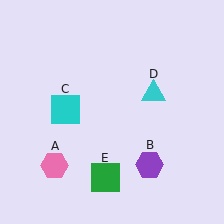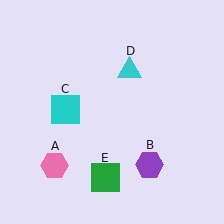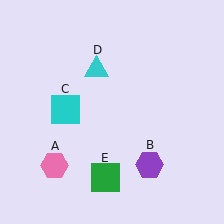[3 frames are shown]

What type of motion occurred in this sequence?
The cyan triangle (object D) rotated counterclockwise around the center of the scene.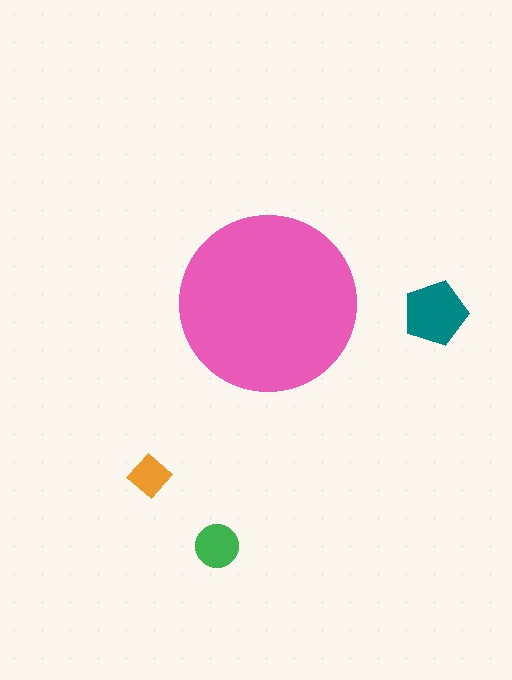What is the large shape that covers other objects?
A pink circle.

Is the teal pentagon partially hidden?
No, the teal pentagon is fully visible.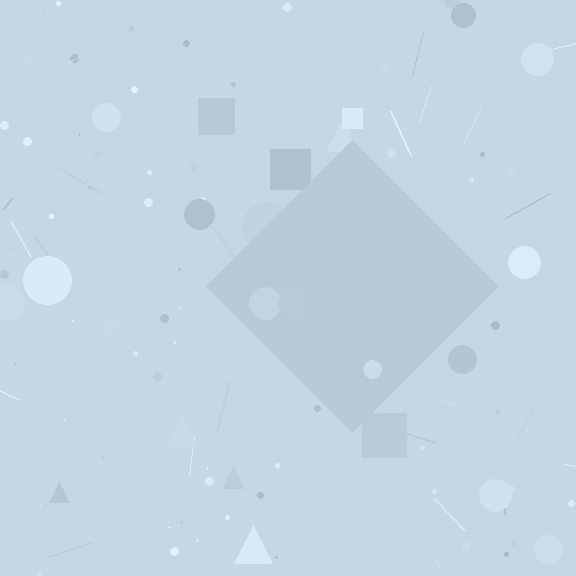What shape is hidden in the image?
A diamond is hidden in the image.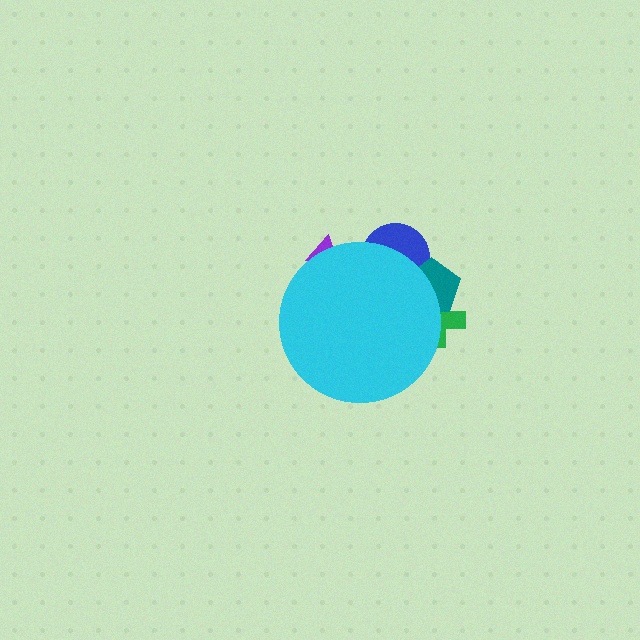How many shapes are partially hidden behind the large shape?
4 shapes are partially hidden.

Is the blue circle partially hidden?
Yes, the blue circle is partially hidden behind the cyan circle.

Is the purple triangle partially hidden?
Yes, the purple triangle is partially hidden behind the cyan circle.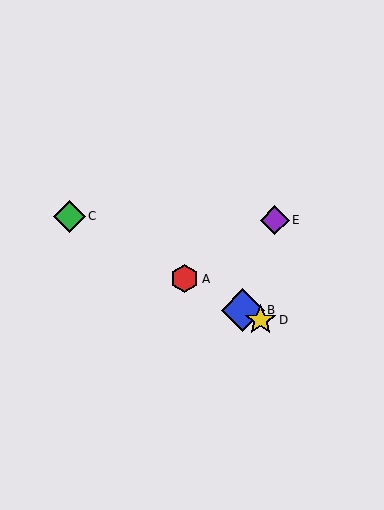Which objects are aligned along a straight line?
Objects A, B, C, D are aligned along a straight line.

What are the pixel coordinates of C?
Object C is at (70, 216).